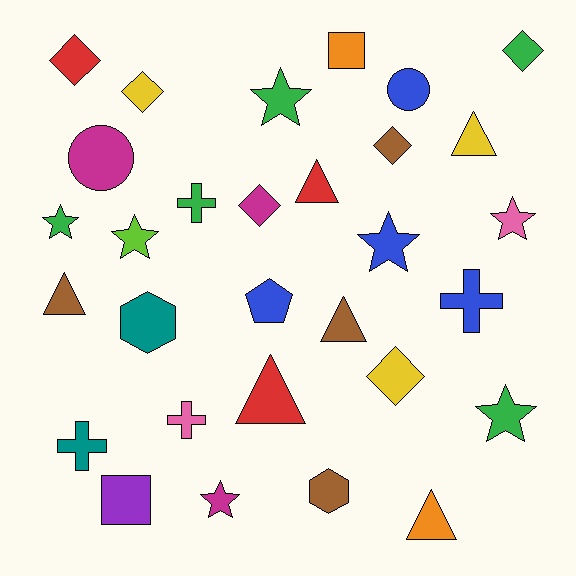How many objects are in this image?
There are 30 objects.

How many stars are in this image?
There are 7 stars.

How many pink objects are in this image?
There are 2 pink objects.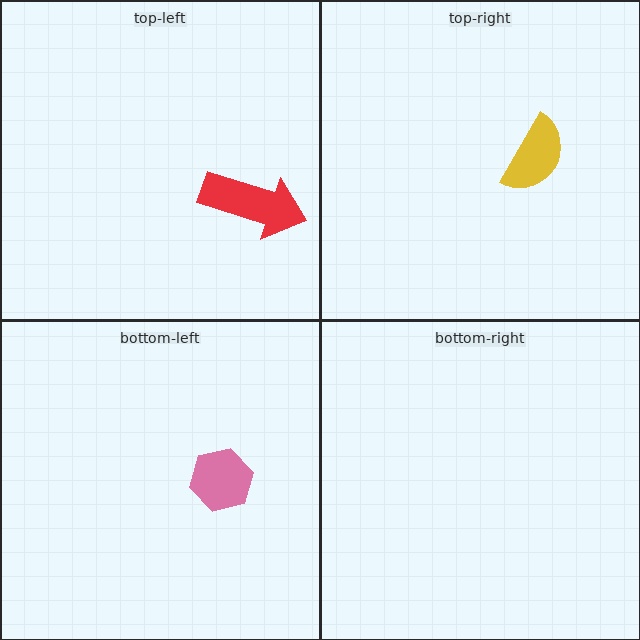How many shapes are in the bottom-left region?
1.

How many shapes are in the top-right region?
1.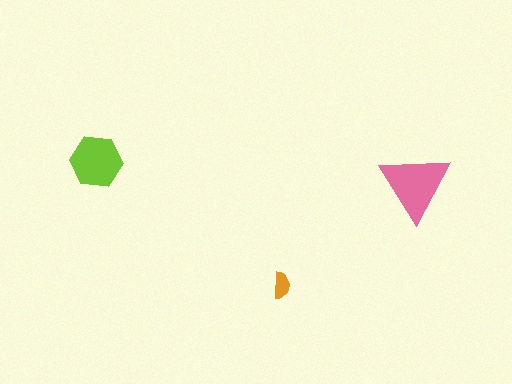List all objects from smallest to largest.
The orange semicircle, the lime hexagon, the pink triangle.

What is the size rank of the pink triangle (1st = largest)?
1st.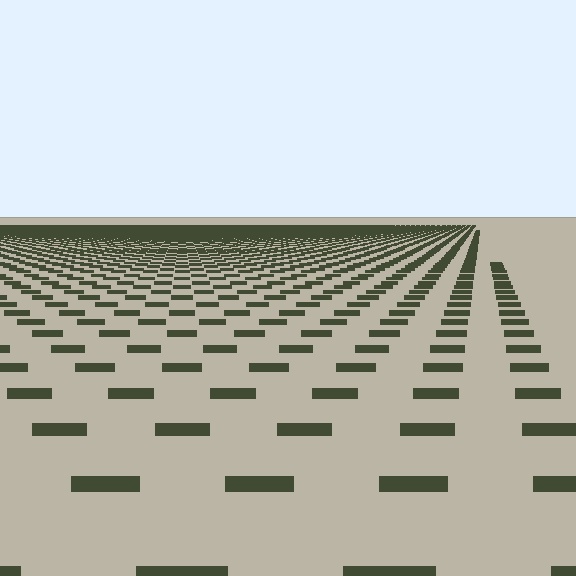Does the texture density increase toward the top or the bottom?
Density increases toward the top.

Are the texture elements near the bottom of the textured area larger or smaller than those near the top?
Larger. Near the bottom, elements are closer to the viewer and appear at a bigger on-screen size.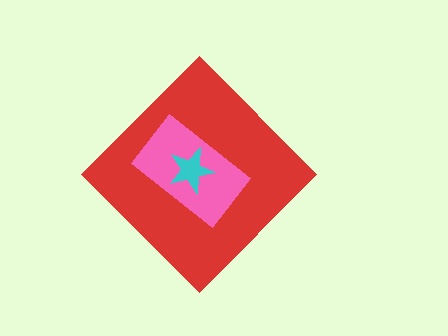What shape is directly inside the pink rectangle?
The cyan star.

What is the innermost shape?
The cyan star.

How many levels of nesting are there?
3.